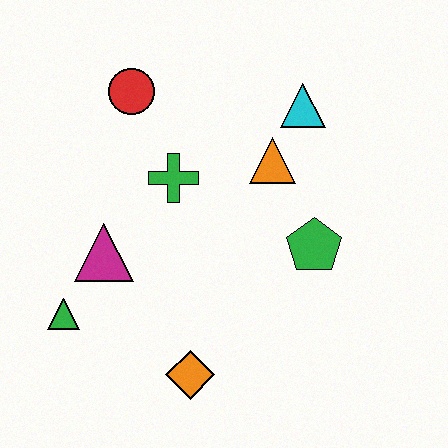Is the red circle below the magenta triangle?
No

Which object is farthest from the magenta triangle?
The cyan triangle is farthest from the magenta triangle.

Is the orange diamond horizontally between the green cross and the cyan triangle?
Yes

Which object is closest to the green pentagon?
The orange triangle is closest to the green pentagon.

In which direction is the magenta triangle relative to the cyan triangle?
The magenta triangle is to the left of the cyan triangle.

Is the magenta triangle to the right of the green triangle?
Yes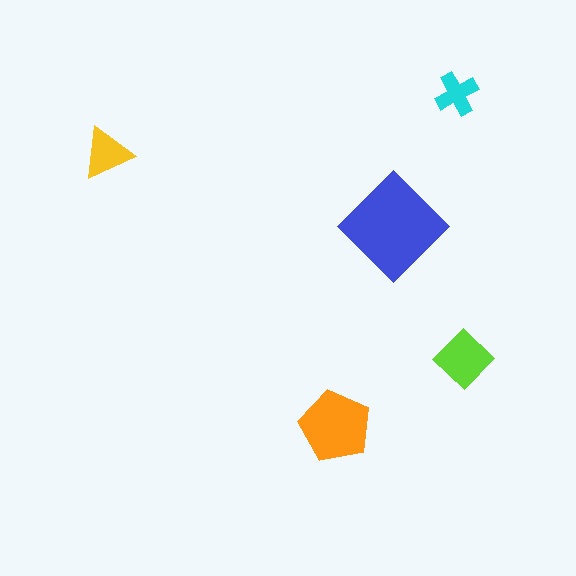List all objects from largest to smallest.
The blue diamond, the orange pentagon, the lime diamond, the yellow triangle, the cyan cross.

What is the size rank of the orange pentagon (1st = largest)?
2nd.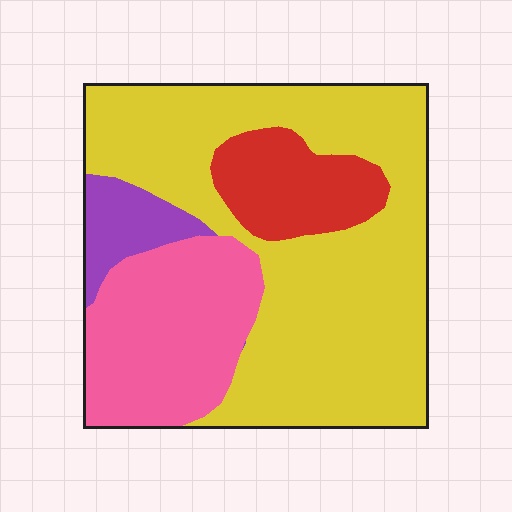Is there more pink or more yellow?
Yellow.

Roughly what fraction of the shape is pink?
Pink takes up about one quarter (1/4) of the shape.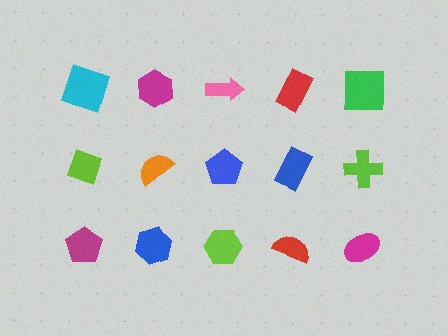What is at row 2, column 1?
A lime diamond.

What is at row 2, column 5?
A lime cross.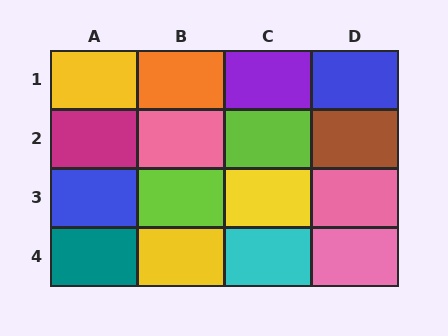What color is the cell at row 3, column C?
Yellow.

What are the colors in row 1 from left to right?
Yellow, orange, purple, blue.